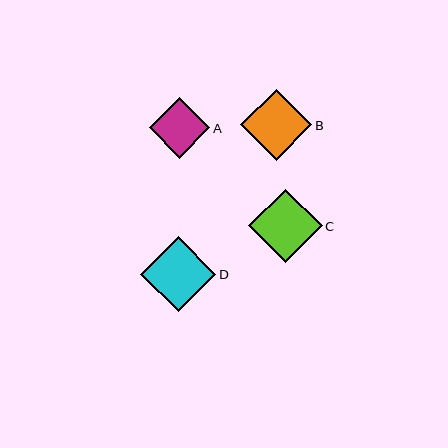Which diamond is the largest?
Diamond D is the largest with a size of approximately 75 pixels.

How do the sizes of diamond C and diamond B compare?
Diamond C and diamond B are approximately the same size.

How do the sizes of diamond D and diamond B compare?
Diamond D and diamond B are approximately the same size.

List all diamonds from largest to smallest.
From largest to smallest: D, C, B, A.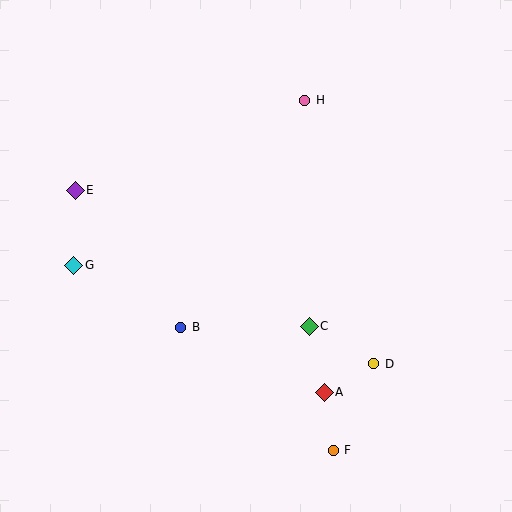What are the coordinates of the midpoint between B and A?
The midpoint between B and A is at (252, 360).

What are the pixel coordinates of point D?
Point D is at (374, 364).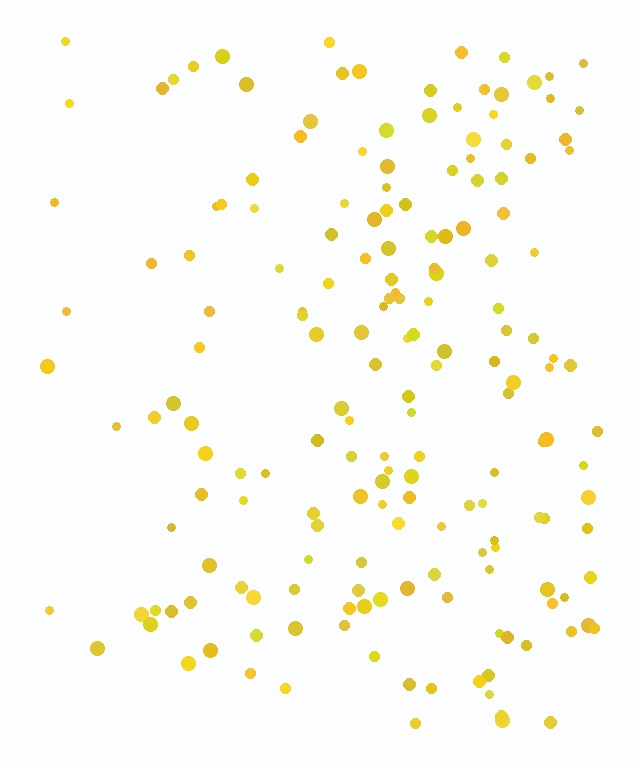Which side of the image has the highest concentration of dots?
The right.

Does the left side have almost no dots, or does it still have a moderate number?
Still a moderate number, just noticeably fewer than the right.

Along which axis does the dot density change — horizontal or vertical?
Horizontal.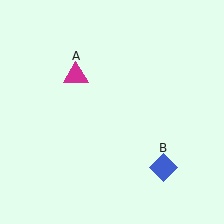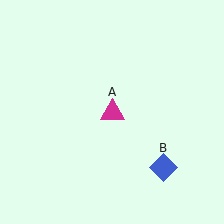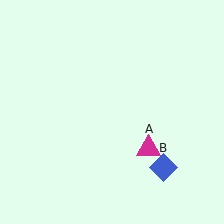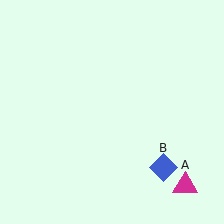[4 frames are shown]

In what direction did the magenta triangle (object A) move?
The magenta triangle (object A) moved down and to the right.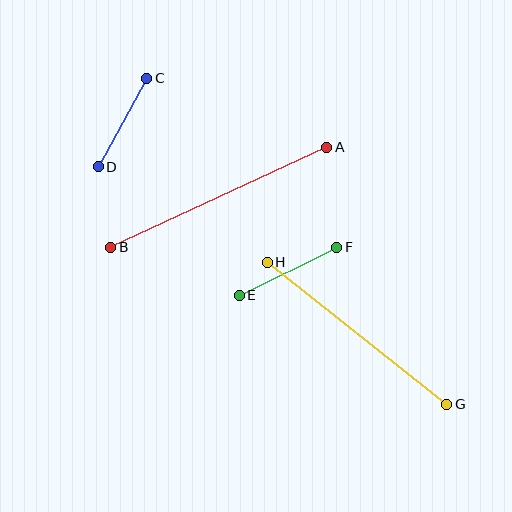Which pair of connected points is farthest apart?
Points A and B are farthest apart.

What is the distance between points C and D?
The distance is approximately 101 pixels.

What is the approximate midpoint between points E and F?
The midpoint is at approximately (288, 271) pixels.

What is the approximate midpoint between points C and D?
The midpoint is at approximately (123, 122) pixels.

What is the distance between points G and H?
The distance is approximately 229 pixels.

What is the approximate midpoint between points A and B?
The midpoint is at approximately (219, 197) pixels.